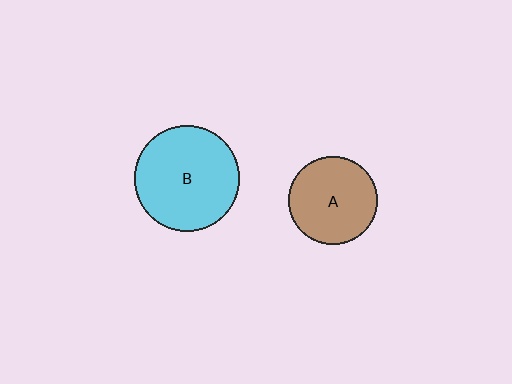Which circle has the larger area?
Circle B (cyan).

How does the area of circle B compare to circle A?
Approximately 1.4 times.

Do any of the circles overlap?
No, none of the circles overlap.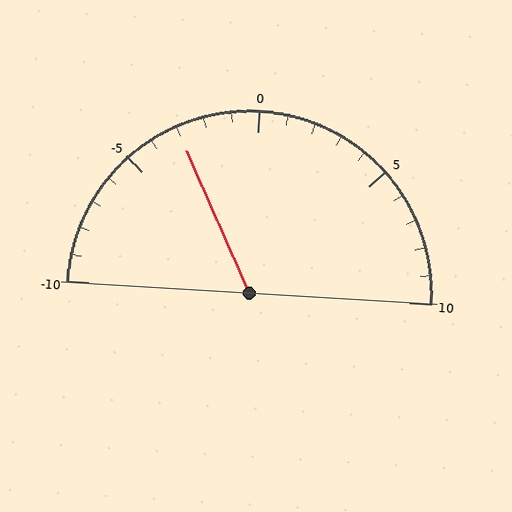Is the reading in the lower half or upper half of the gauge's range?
The reading is in the lower half of the range (-10 to 10).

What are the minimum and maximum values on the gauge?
The gauge ranges from -10 to 10.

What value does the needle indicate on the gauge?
The needle indicates approximately -3.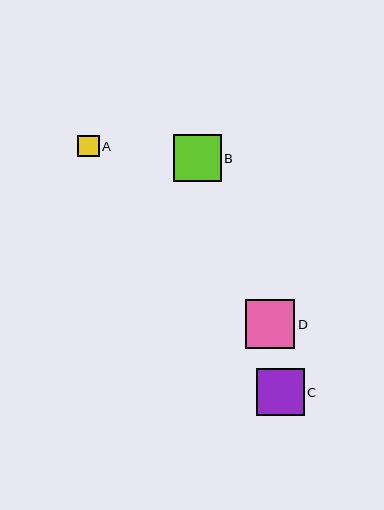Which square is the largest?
Square D is the largest with a size of approximately 49 pixels.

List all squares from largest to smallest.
From largest to smallest: D, B, C, A.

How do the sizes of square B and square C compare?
Square B and square C are approximately the same size.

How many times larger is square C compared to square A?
Square C is approximately 2.2 times the size of square A.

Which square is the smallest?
Square A is the smallest with a size of approximately 21 pixels.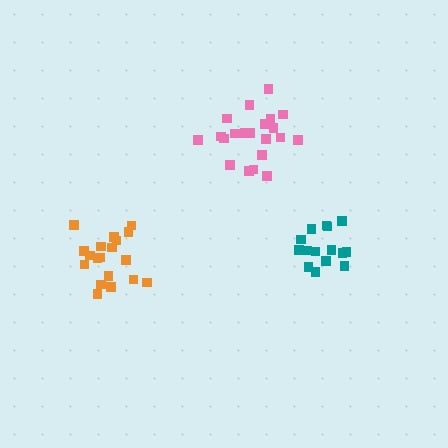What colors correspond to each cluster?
The clusters are colored: orange, pink, teal.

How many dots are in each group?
Group 1: 19 dots, Group 2: 21 dots, Group 3: 15 dots (55 total).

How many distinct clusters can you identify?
There are 3 distinct clusters.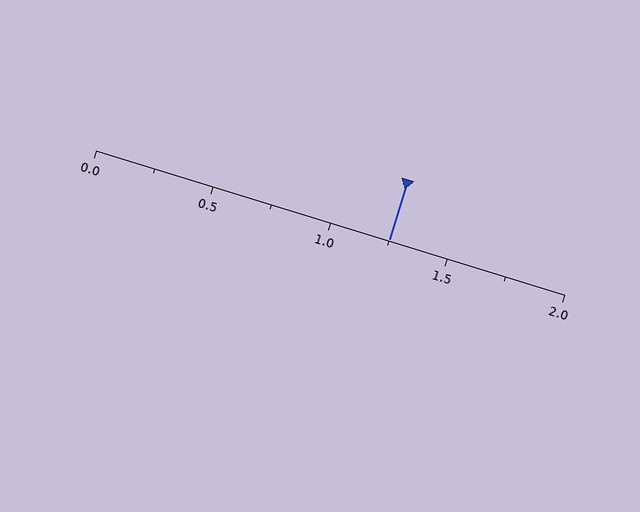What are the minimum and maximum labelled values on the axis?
The axis runs from 0.0 to 2.0.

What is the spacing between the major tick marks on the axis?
The major ticks are spaced 0.5 apart.